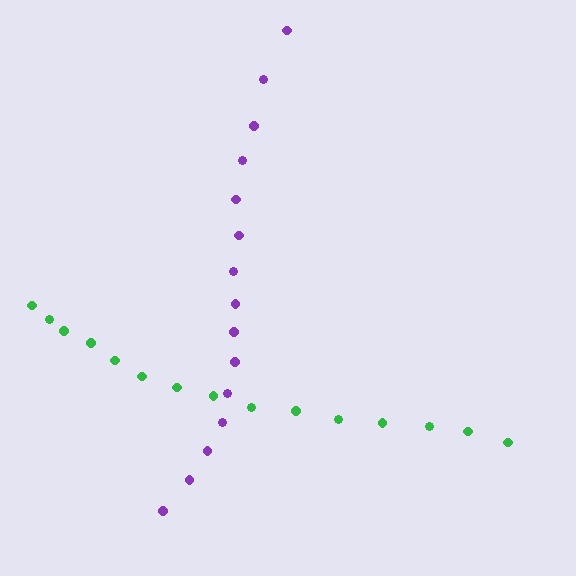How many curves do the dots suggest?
There are 2 distinct paths.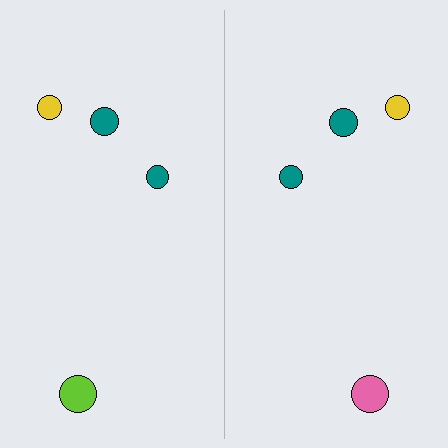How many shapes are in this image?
There are 8 shapes in this image.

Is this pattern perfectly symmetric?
No, the pattern is not perfectly symmetric. The pink circle on the right side breaks the symmetry — its mirror counterpart is lime.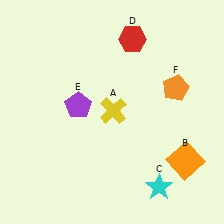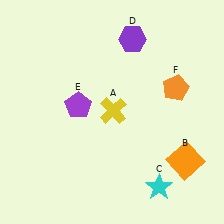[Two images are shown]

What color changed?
The hexagon (D) changed from red in Image 1 to purple in Image 2.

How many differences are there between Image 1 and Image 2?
There is 1 difference between the two images.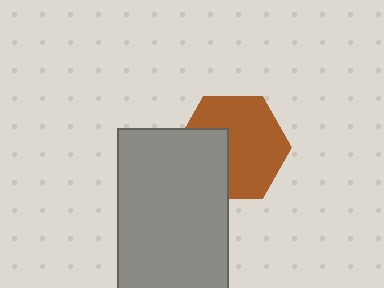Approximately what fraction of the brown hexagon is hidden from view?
Roughly 34% of the brown hexagon is hidden behind the gray rectangle.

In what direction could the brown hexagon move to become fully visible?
The brown hexagon could move right. That would shift it out from behind the gray rectangle entirely.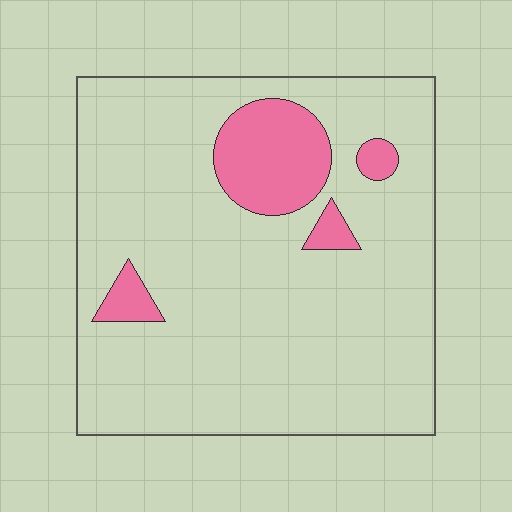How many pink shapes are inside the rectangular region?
4.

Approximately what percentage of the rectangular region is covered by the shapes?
Approximately 15%.